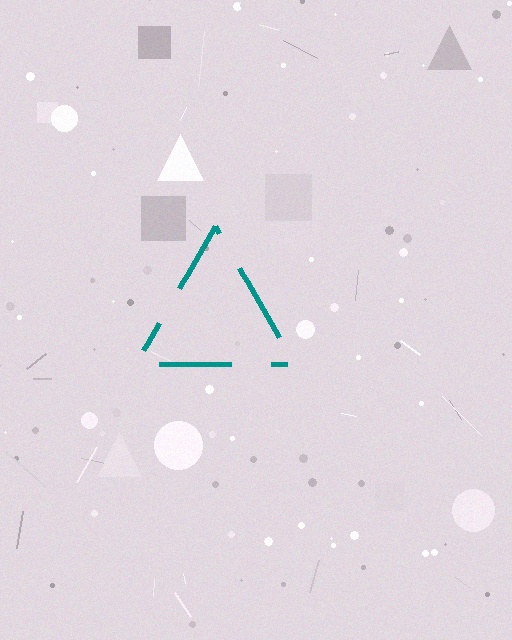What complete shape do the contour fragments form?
The contour fragments form a triangle.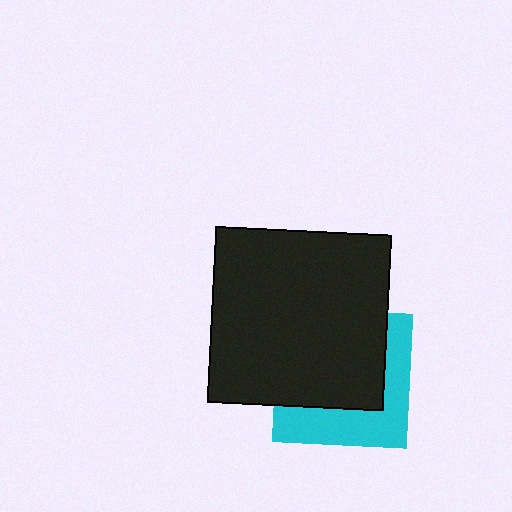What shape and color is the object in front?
The object in front is a black square.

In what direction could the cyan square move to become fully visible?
The cyan square could move toward the lower-right. That would shift it out from behind the black square entirely.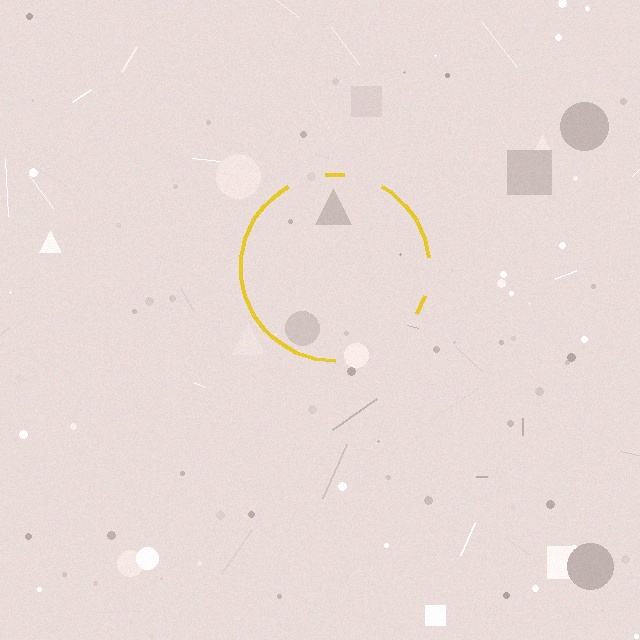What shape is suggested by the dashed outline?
The dashed outline suggests a circle.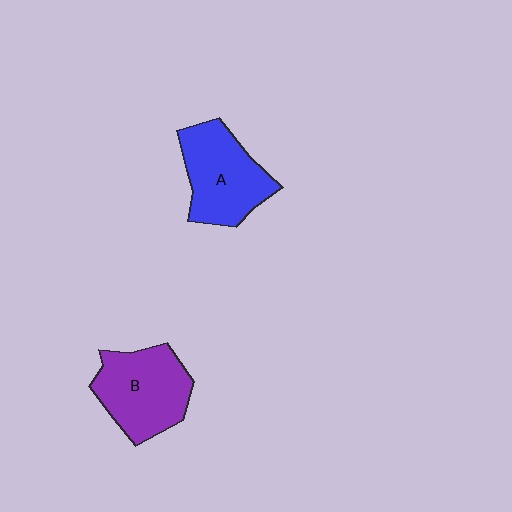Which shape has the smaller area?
Shape A (blue).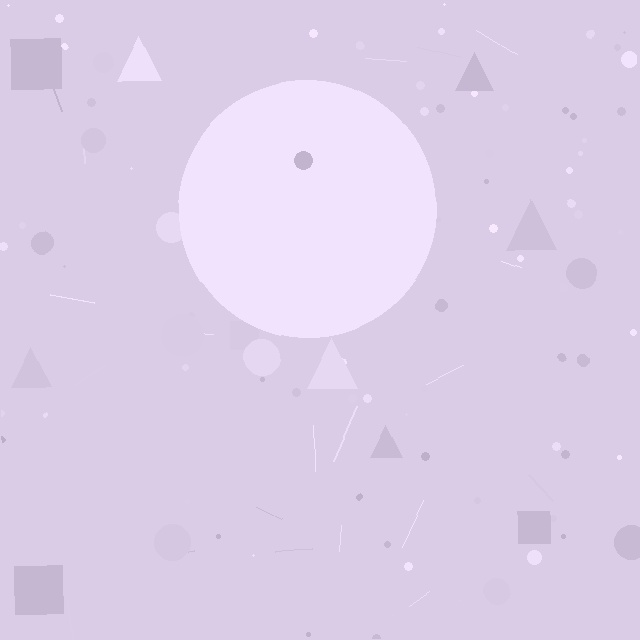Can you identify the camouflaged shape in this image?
The camouflaged shape is a circle.